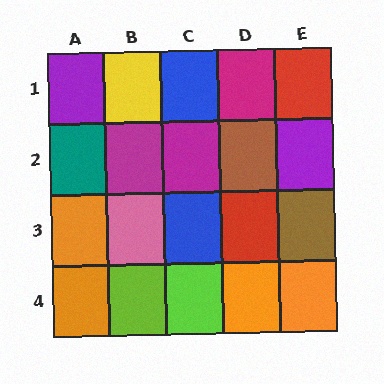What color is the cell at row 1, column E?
Red.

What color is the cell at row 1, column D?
Magenta.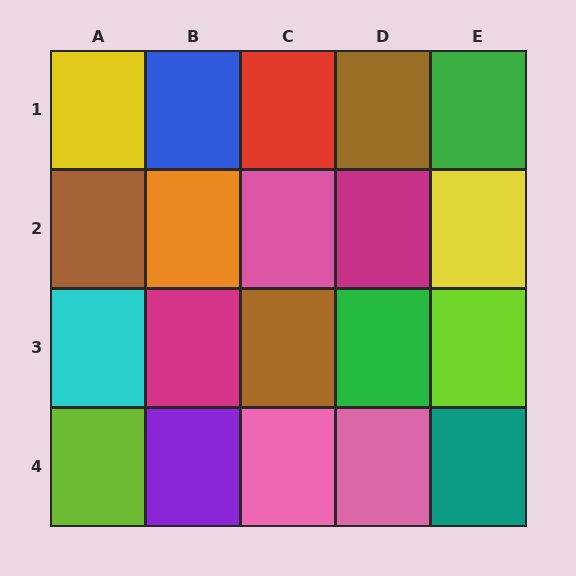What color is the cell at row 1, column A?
Yellow.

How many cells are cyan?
1 cell is cyan.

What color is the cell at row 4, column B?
Purple.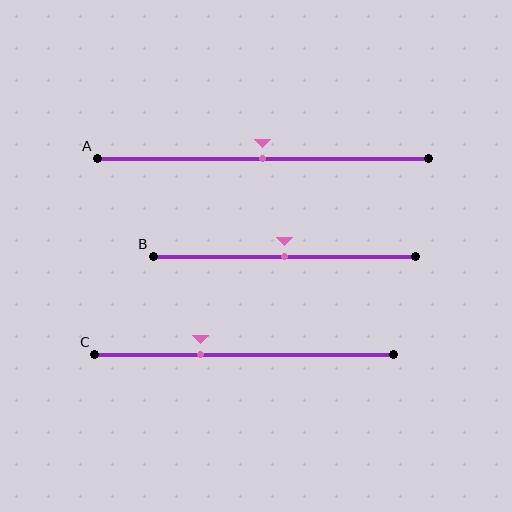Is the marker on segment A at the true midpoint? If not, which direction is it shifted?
Yes, the marker on segment A is at the true midpoint.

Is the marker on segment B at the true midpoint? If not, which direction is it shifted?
Yes, the marker on segment B is at the true midpoint.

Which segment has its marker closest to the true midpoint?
Segment A has its marker closest to the true midpoint.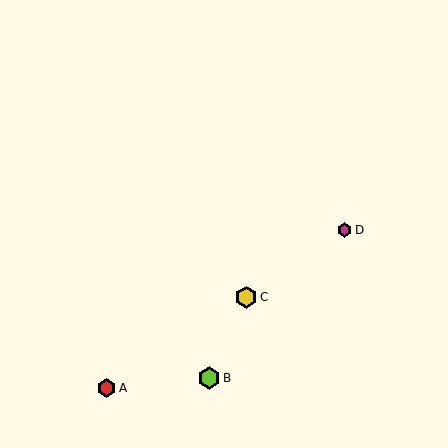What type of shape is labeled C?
Shape C is a yellow hexagon.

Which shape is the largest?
The lime hexagon (labeled B) is the largest.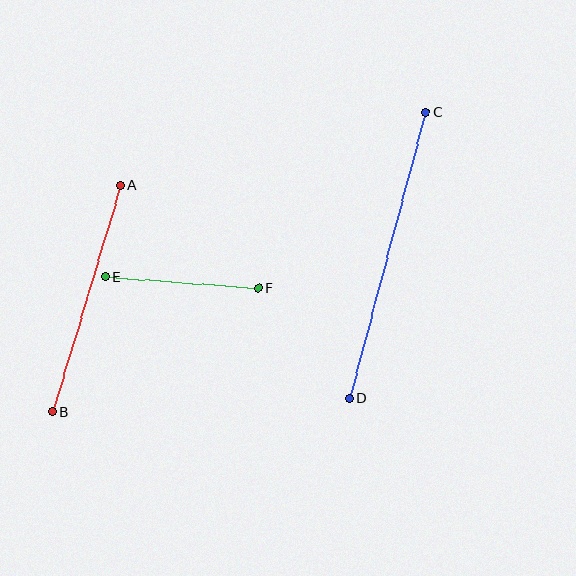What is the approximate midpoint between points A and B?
The midpoint is at approximately (86, 299) pixels.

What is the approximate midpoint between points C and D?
The midpoint is at approximately (388, 255) pixels.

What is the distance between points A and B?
The distance is approximately 237 pixels.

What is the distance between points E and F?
The distance is approximately 153 pixels.